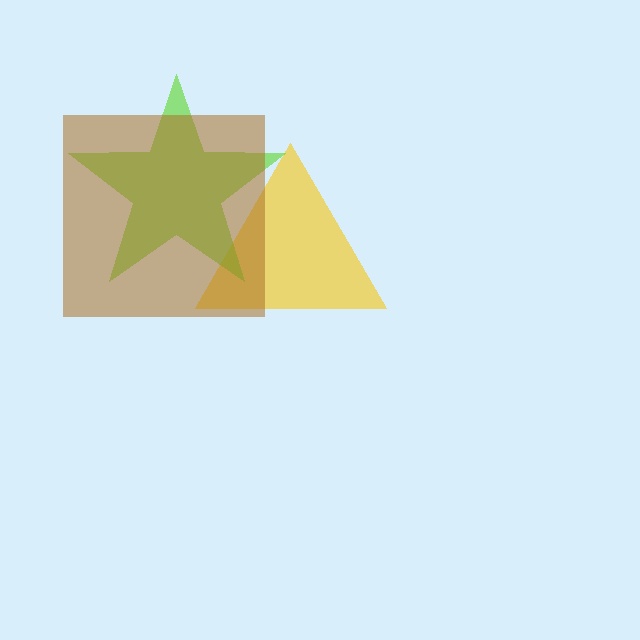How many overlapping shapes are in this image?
There are 3 overlapping shapes in the image.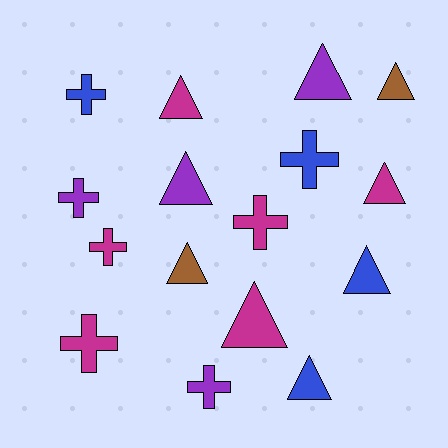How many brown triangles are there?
There are 2 brown triangles.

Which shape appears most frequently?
Triangle, with 9 objects.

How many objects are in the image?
There are 16 objects.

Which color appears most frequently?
Magenta, with 6 objects.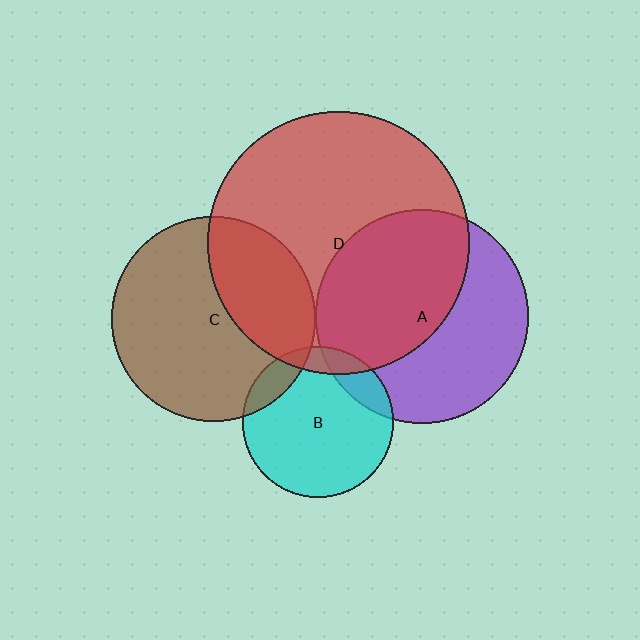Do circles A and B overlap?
Yes.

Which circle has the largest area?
Circle D (red).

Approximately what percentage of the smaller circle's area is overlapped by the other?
Approximately 15%.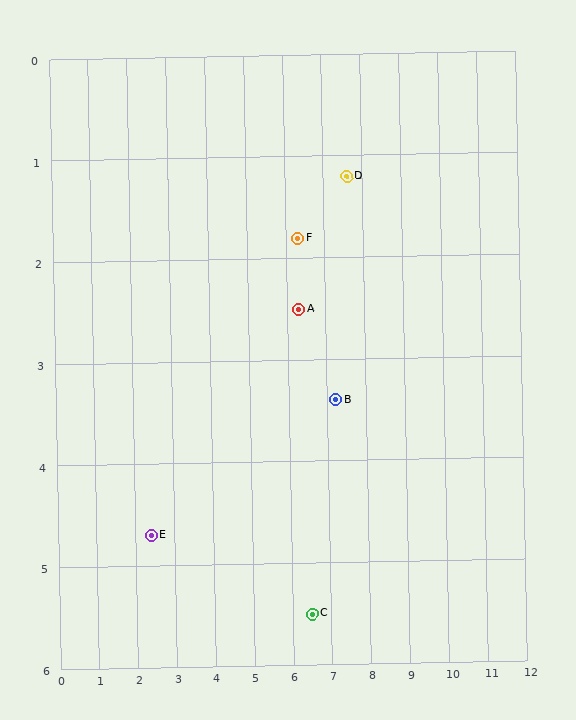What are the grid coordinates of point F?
Point F is at approximately (6.3, 1.8).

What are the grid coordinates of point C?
Point C is at approximately (6.5, 5.5).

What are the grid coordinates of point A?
Point A is at approximately (6.3, 2.5).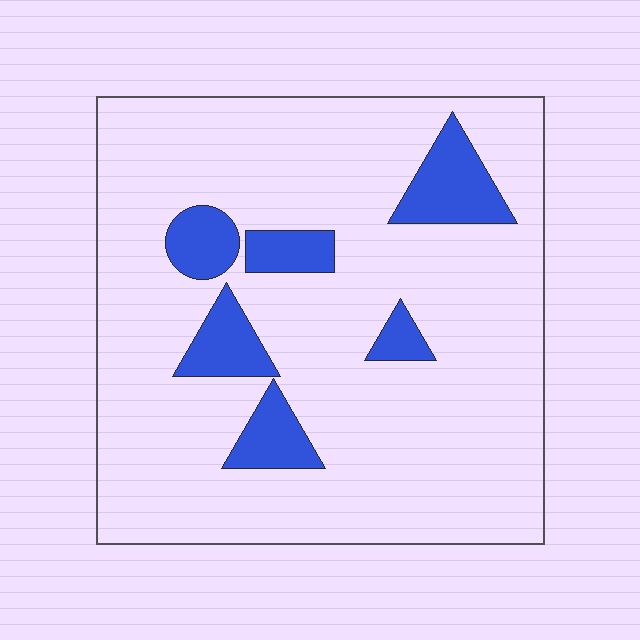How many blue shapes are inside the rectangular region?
6.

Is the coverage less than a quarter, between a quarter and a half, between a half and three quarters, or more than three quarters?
Less than a quarter.